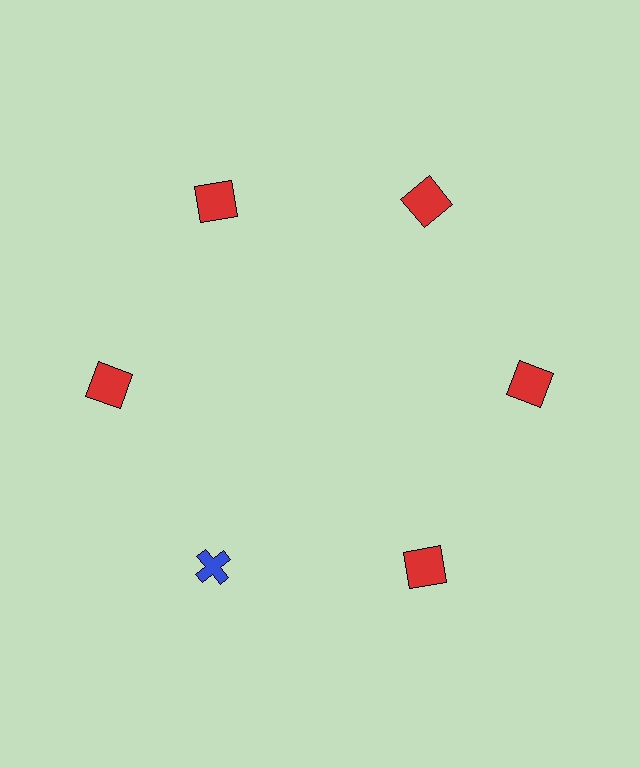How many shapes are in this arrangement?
There are 6 shapes arranged in a ring pattern.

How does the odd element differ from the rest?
It differs in both color (blue instead of red) and shape (cross instead of square).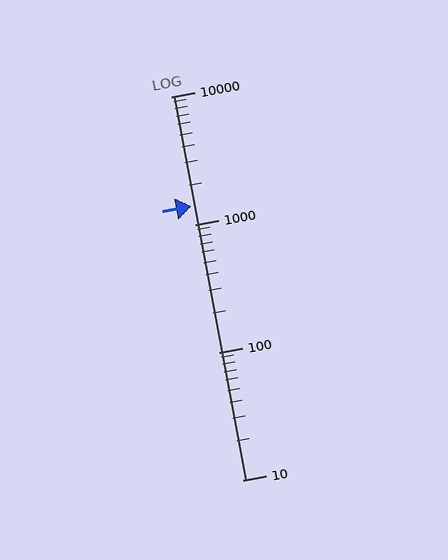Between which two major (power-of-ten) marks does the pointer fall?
The pointer is between 1000 and 10000.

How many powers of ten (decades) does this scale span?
The scale spans 3 decades, from 10 to 10000.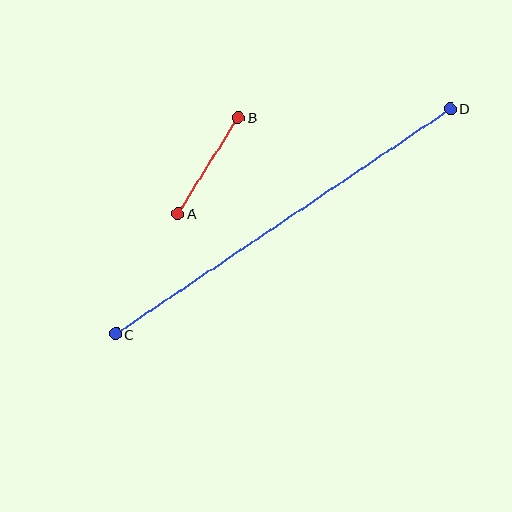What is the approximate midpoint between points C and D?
The midpoint is at approximately (283, 221) pixels.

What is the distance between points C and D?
The distance is approximately 403 pixels.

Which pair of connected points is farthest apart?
Points C and D are farthest apart.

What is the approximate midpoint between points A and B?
The midpoint is at approximately (208, 166) pixels.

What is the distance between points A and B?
The distance is approximately 113 pixels.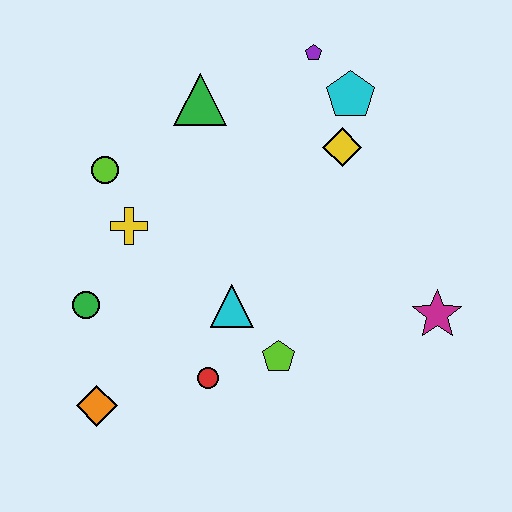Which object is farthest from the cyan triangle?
The purple pentagon is farthest from the cyan triangle.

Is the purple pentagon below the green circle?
No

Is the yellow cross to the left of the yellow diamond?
Yes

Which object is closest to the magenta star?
The lime pentagon is closest to the magenta star.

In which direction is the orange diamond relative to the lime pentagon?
The orange diamond is to the left of the lime pentagon.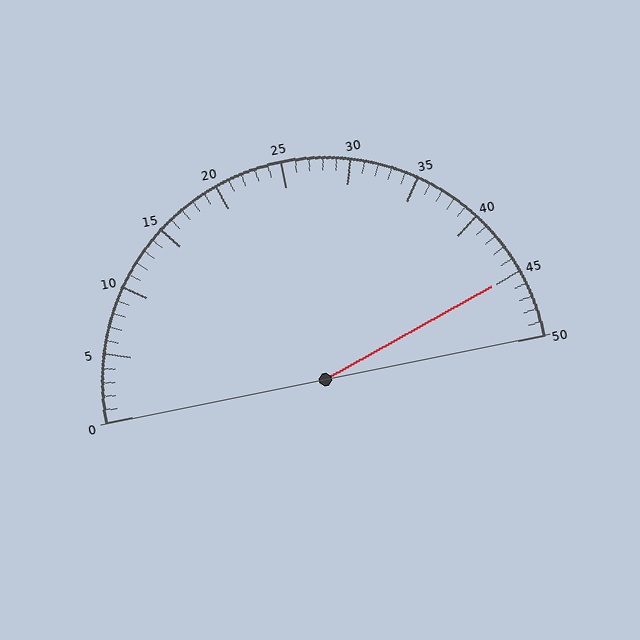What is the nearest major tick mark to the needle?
The nearest major tick mark is 45.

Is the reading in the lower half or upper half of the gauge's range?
The reading is in the upper half of the range (0 to 50).